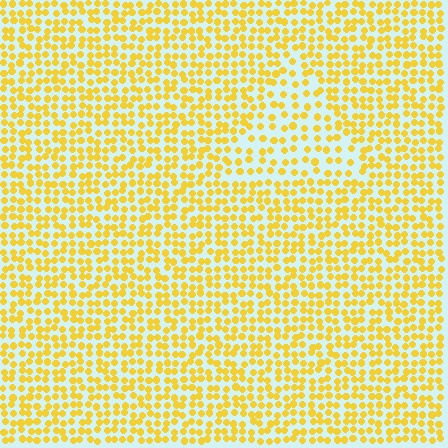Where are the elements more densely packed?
The elements are more densely packed outside the triangle boundary.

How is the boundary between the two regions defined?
The boundary is defined by a change in element density (approximately 1.7x ratio). All elements are the same color, size, and shape.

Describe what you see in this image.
The image contains small yellow elements arranged at two different densities. A triangle-shaped region is visible where the elements are less densely packed than the surrounding area.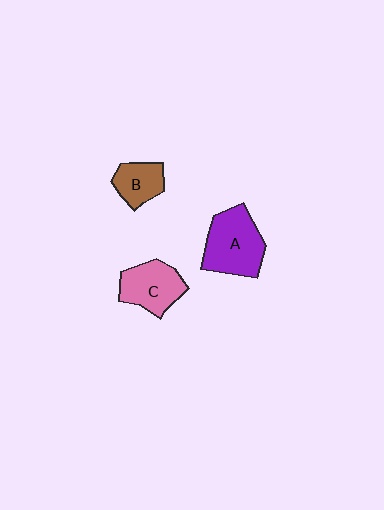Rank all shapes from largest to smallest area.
From largest to smallest: A (purple), C (pink), B (brown).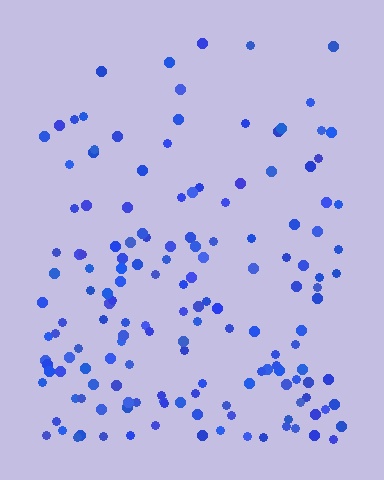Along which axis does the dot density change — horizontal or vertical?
Vertical.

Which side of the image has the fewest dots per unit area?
The top.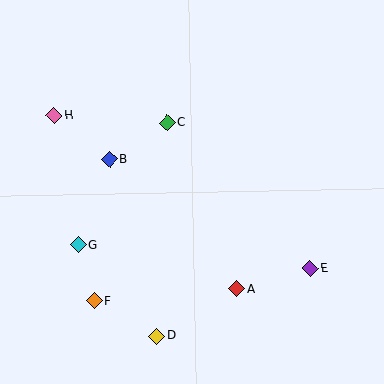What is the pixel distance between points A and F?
The distance between A and F is 143 pixels.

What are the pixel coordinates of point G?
Point G is at (78, 245).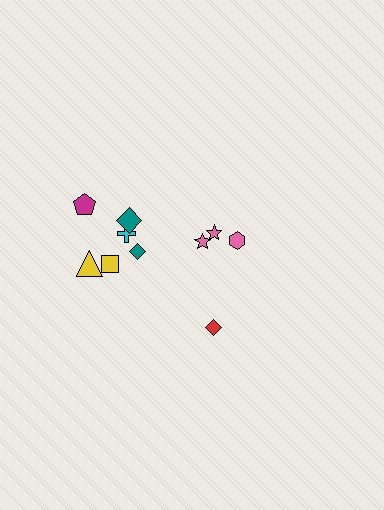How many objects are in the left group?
There are 6 objects.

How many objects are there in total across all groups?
There are 10 objects.